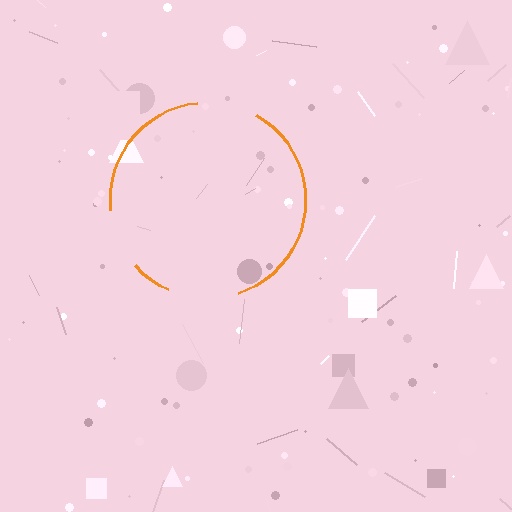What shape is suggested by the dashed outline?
The dashed outline suggests a circle.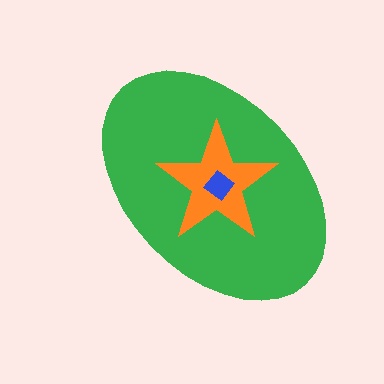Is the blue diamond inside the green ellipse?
Yes.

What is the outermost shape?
The green ellipse.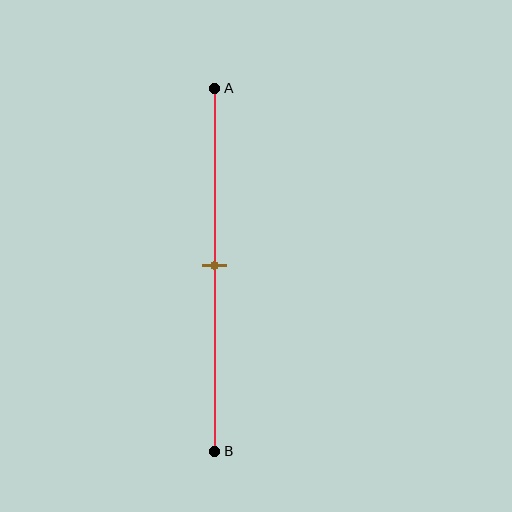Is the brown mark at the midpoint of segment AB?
Yes, the mark is approximately at the midpoint.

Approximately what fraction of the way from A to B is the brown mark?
The brown mark is approximately 50% of the way from A to B.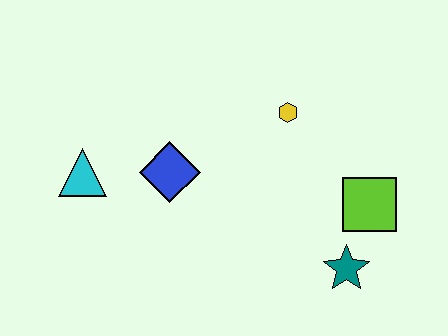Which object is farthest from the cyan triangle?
The lime square is farthest from the cyan triangle.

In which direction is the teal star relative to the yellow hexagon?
The teal star is below the yellow hexagon.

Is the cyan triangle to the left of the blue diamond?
Yes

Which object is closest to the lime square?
The teal star is closest to the lime square.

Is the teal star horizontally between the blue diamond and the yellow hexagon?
No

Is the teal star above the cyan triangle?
No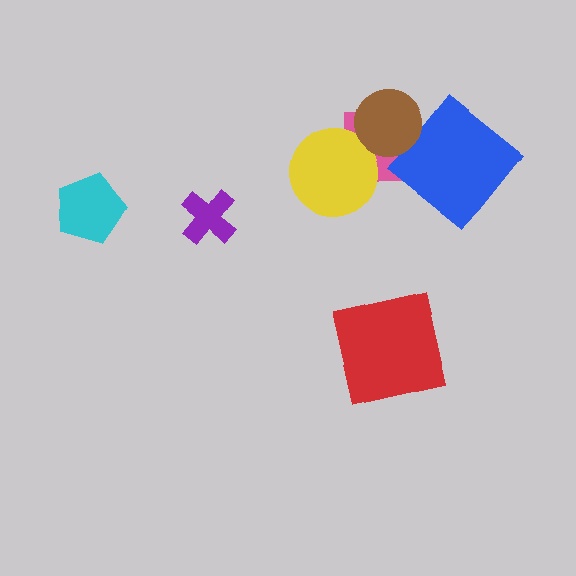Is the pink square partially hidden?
Yes, it is partially covered by another shape.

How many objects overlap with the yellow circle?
1 object overlaps with the yellow circle.